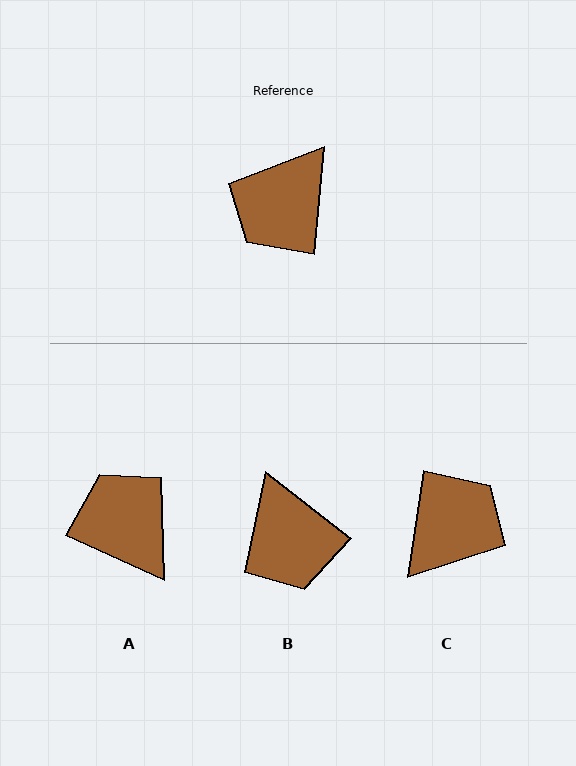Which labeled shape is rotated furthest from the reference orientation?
C, about 177 degrees away.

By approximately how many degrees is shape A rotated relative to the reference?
Approximately 109 degrees clockwise.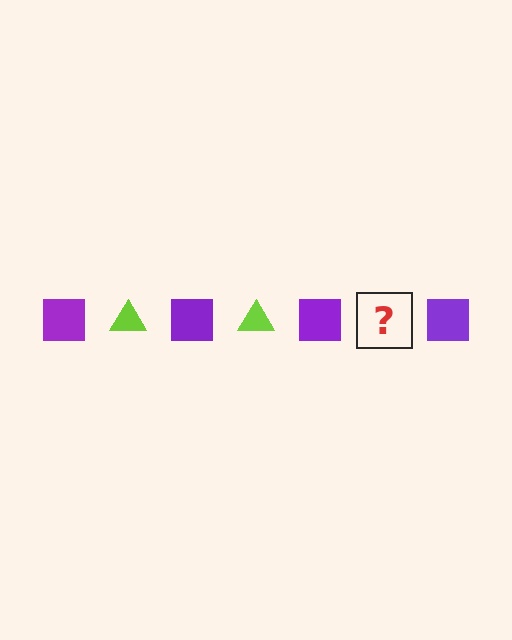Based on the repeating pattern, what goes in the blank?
The blank should be a lime triangle.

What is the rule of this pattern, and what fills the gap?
The rule is that the pattern alternates between purple square and lime triangle. The gap should be filled with a lime triangle.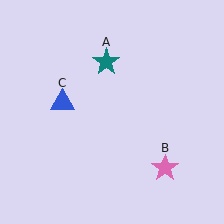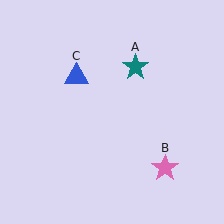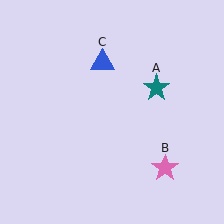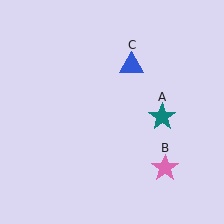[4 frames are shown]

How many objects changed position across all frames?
2 objects changed position: teal star (object A), blue triangle (object C).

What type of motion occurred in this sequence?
The teal star (object A), blue triangle (object C) rotated clockwise around the center of the scene.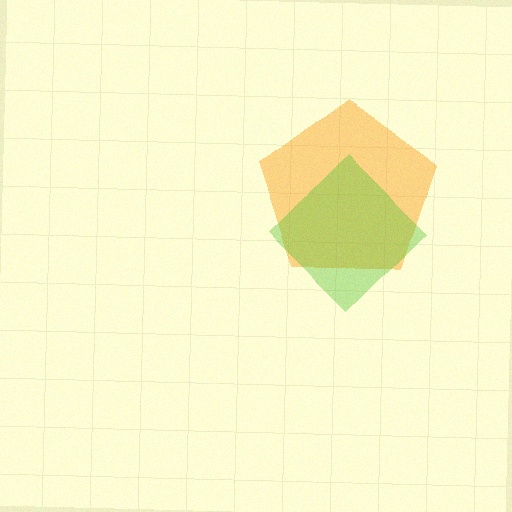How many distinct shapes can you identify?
There are 2 distinct shapes: an orange pentagon, a lime diamond.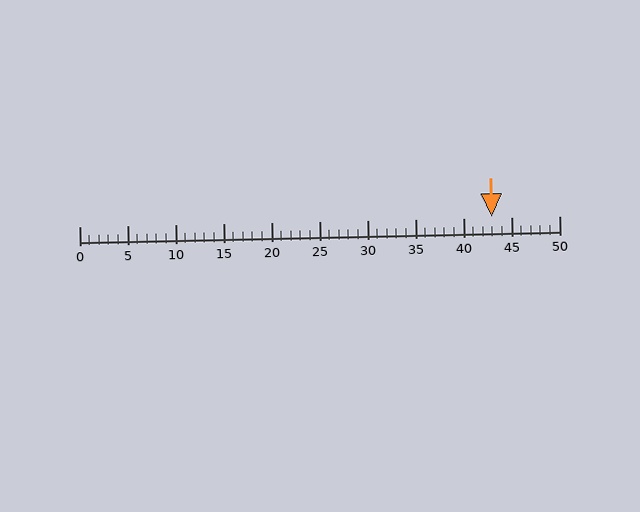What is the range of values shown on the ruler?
The ruler shows values from 0 to 50.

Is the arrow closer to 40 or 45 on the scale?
The arrow is closer to 45.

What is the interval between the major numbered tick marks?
The major tick marks are spaced 5 units apart.